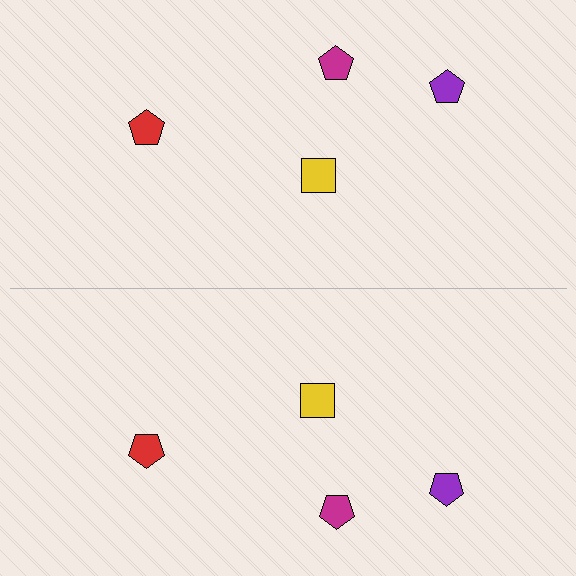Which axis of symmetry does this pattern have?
The pattern has a horizontal axis of symmetry running through the center of the image.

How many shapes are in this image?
There are 8 shapes in this image.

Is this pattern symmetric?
Yes, this pattern has bilateral (reflection) symmetry.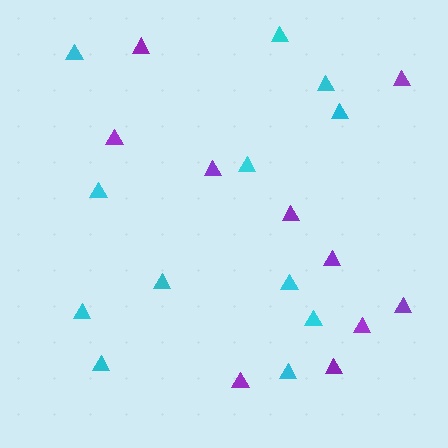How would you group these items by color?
There are 2 groups: one group of purple triangles (10) and one group of cyan triangles (12).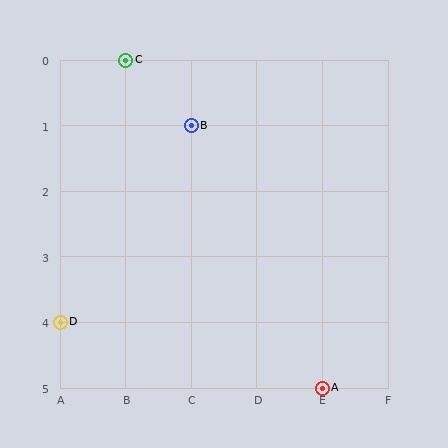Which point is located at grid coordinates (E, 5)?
Point A is at (E, 5).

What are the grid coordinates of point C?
Point C is at grid coordinates (B, 0).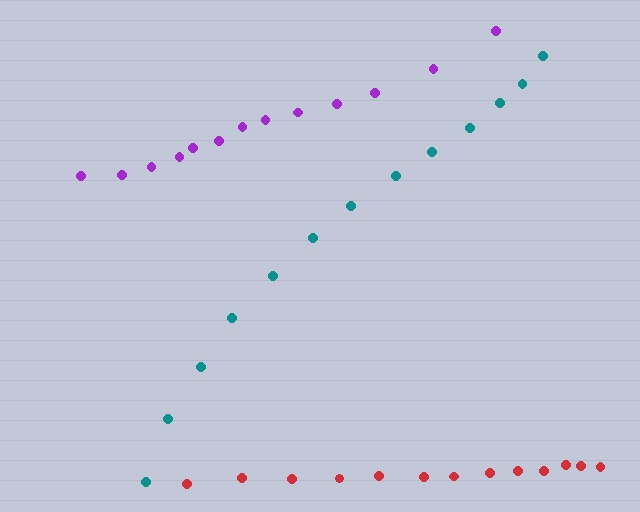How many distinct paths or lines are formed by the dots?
There are 3 distinct paths.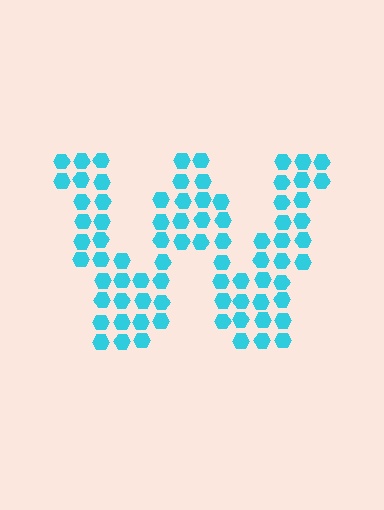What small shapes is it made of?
It is made of small hexagons.